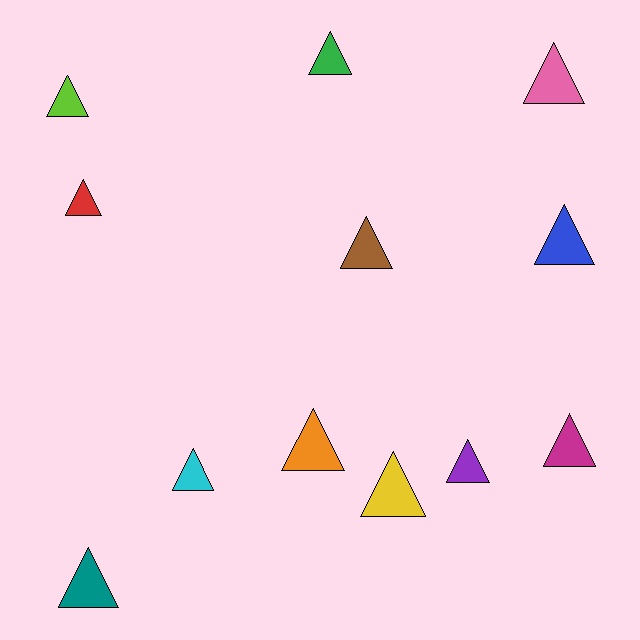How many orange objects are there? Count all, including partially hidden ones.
There is 1 orange object.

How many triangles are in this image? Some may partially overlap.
There are 12 triangles.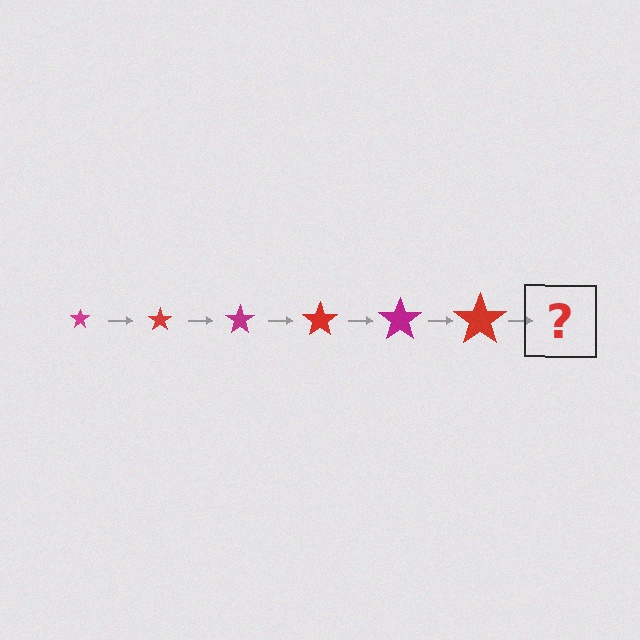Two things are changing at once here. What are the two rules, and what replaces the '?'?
The two rules are that the star grows larger each step and the color cycles through magenta and red. The '?' should be a magenta star, larger than the previous one.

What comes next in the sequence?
The next element should be a magenta star, larger than the previous one.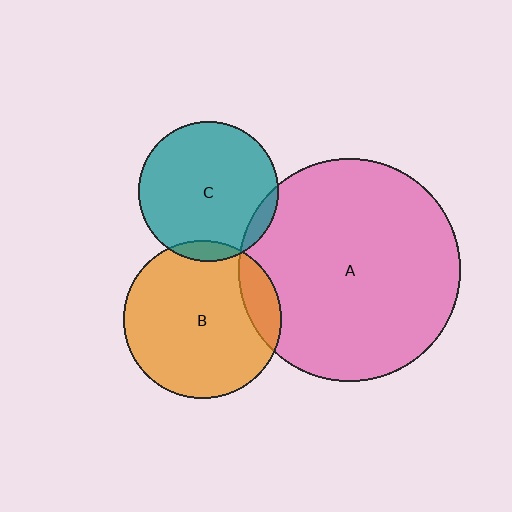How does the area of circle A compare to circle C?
Approximately 2.5 times.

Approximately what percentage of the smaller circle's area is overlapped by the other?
Approximately 5%.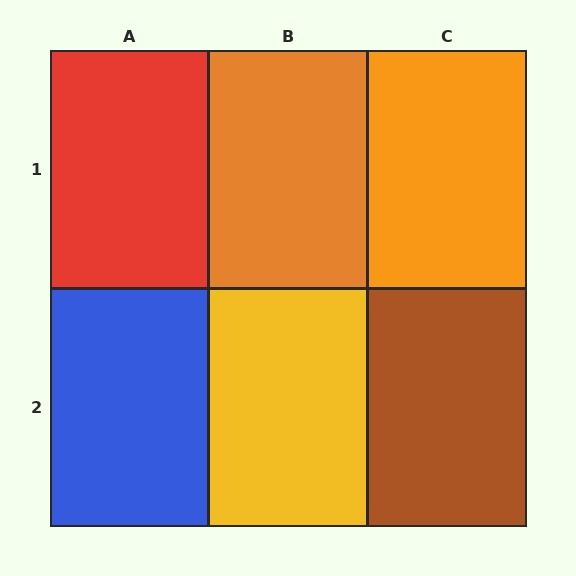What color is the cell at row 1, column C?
Orange.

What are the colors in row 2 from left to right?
Blue, yellow, brown.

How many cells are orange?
2 cells are orange.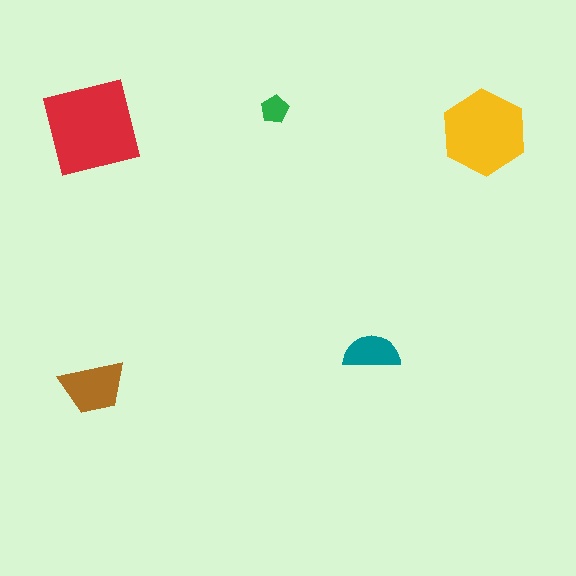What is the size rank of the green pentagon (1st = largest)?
5th.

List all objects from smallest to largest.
The green pentagon, the teal semicircle, the brown trapezoid, the yellow hexagon, the red square.